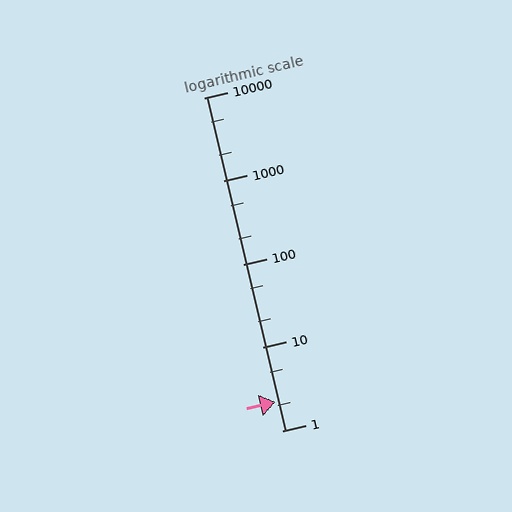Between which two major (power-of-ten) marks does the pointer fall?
The pointer is between 1 and 10.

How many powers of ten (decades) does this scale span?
The scale spans 4 decades, from 1 to 10000.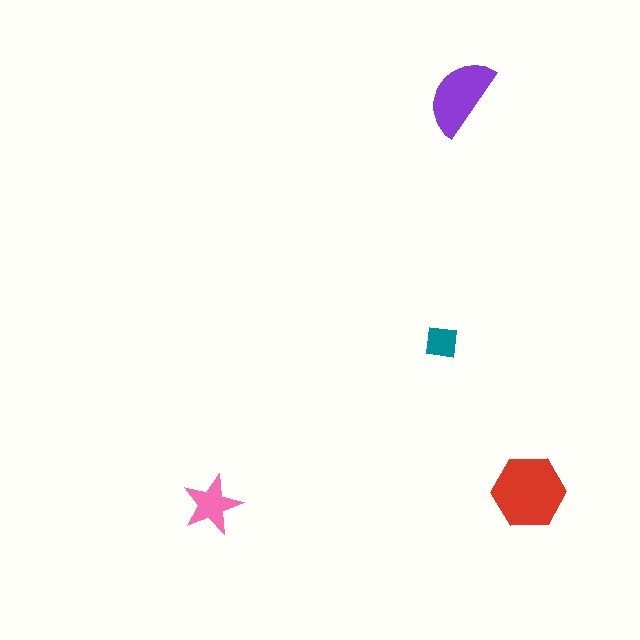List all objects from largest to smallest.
The red hexagon, the purple semicircle, the pink star, the teal square.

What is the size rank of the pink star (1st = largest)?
3rd.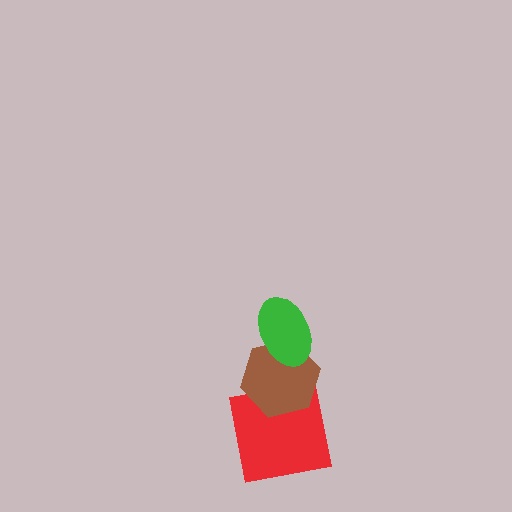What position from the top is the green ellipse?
The green ellipse is 1st from the top.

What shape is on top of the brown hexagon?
The green ellipse is on top of the brown hexagon.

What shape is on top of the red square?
The brown hexagon is on top of the red square.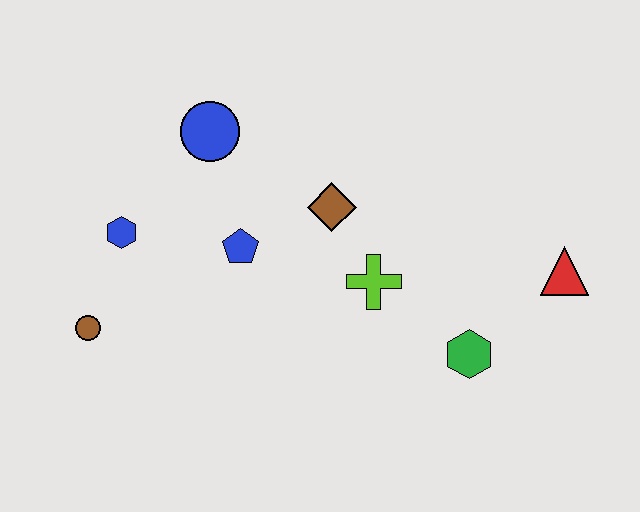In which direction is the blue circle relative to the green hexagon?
The blue circle is to the left of the green hexagon.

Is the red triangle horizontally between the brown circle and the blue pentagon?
No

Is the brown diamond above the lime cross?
Yes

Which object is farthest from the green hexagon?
The brown circle is farthest from the green hexagon.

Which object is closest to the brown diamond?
The lime cross is closest to the brown diamond.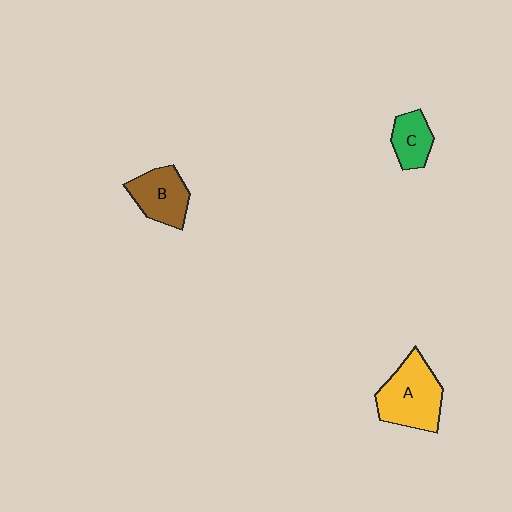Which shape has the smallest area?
Shape C (green).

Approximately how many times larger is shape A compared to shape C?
Approximately 2.0 times.